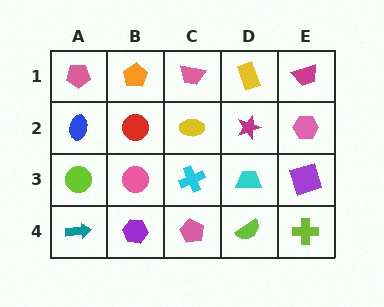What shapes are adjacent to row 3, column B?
A red circle (row 2, column B), a purple hexagon (row 4, column B), a lime circle (row 3, column A), a cyan cross (row 3, column C).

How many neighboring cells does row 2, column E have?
3.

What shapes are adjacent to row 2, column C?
A pink trapezoid (row 1, column C), a cyan cross (row 3, column C), a red circle (row 2, column B), a magenta star (row 2, column D).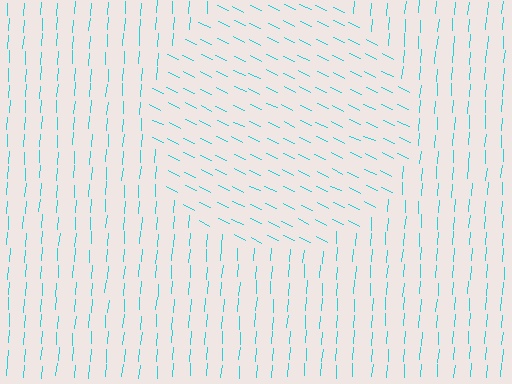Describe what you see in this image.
The image is filled with small cyan line segments. A circle region in the image has lines oriented differently from the surrounding lines, creating a visible texture boundary.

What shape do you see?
I see a circle.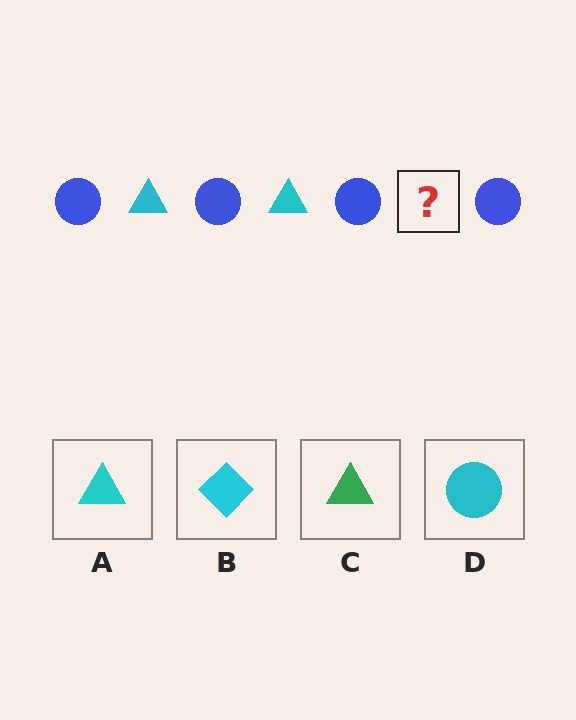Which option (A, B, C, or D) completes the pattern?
A.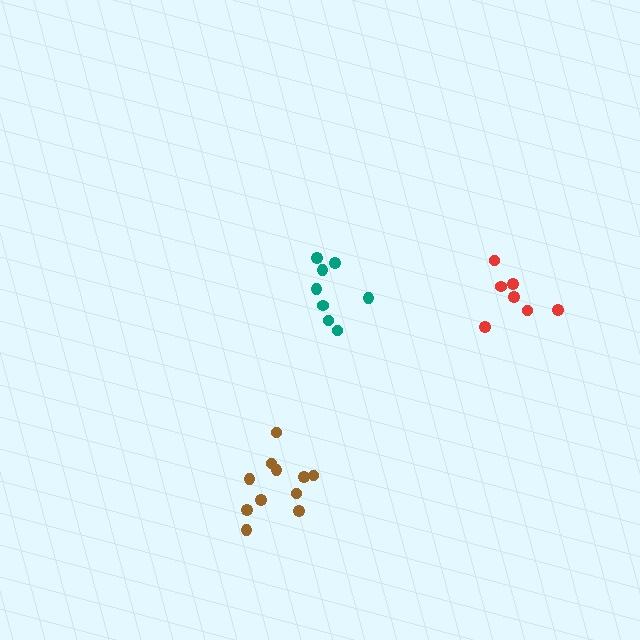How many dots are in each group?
Group 1: 7 dots, Group 2: 8 dots, Group 3: 11 dots (26 total).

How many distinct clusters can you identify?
There are 3 distinct clusters.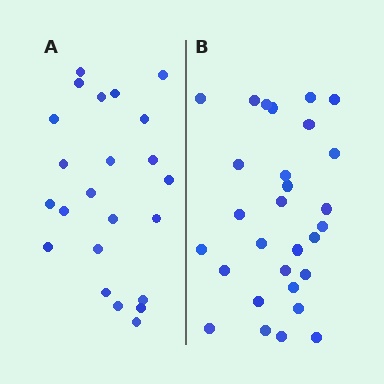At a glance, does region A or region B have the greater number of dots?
Region B (the right region) has more dots.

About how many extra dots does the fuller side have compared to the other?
Region B has about 6 more dots than region A.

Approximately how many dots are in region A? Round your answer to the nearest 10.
About 20 dots. (The exact count is 23, which rounds to 20.)